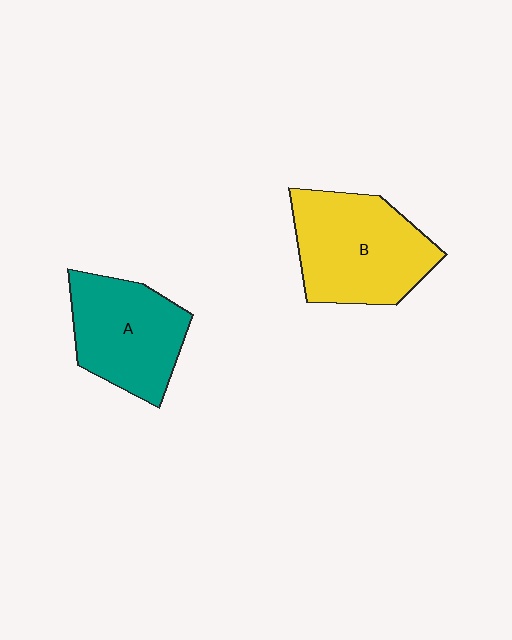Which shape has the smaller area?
Shape A (teal).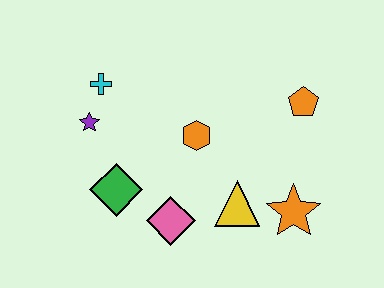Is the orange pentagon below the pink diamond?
No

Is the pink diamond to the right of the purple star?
Yes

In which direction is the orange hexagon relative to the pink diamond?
The orange hexagon is above the pink diamond.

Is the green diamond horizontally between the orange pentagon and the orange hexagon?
No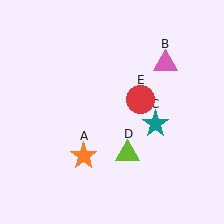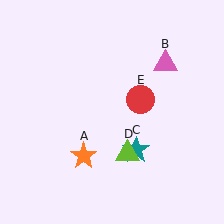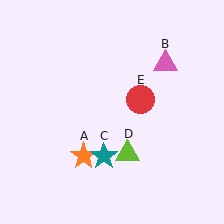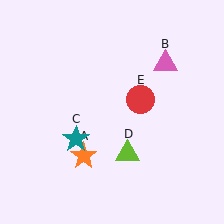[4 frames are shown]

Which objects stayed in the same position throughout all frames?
Orange star (object A) and pink triangle (object B) and lime triangle (object D) and red circle (object E) remained stationary.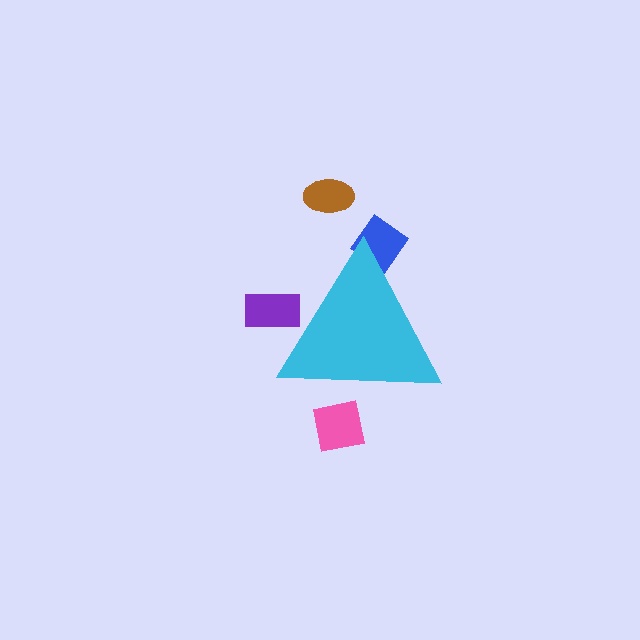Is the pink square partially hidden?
Yes, the pink square is partially hidden behind the cyan triangle.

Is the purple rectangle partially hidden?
Yes, the purple rectangle is partially hidden behind the cyan triangle.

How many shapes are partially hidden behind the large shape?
3 shapes are partially hidden.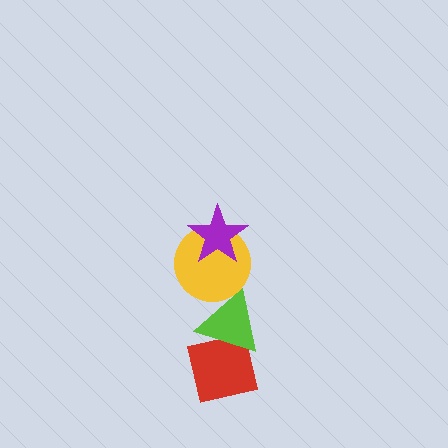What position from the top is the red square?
The red square is 4th from the top.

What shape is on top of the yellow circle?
The purple star is on top of the yellow circle.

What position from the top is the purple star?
The purple star is 1st from the top.